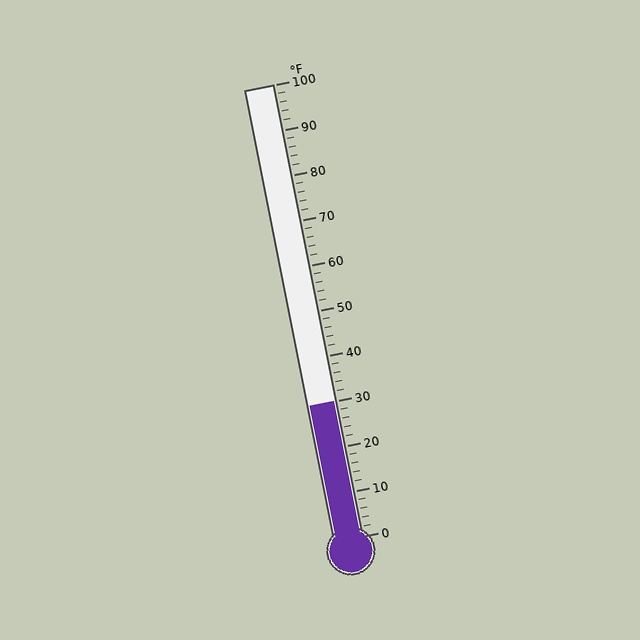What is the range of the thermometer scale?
The thermometer scale ranges from 0°F to 100°F.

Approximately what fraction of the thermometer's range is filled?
The thermometer is filled to approximately 30% of its range.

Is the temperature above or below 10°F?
The temperature is above 10°F.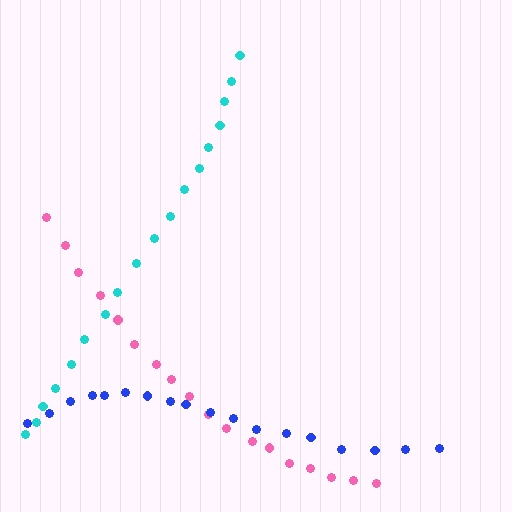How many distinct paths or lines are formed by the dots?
There are 3 distinct paths.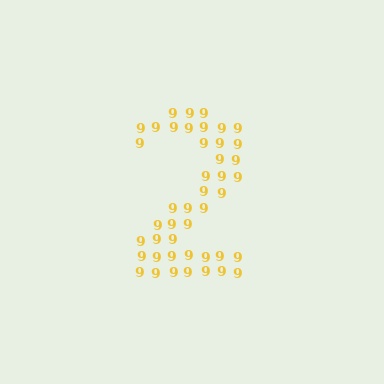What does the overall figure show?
The overall figure shows the digit 2.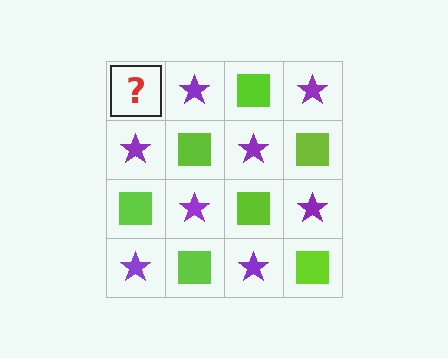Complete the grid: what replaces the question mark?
The question mark should be replaced with a lime square.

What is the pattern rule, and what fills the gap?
The rule is that it alternates lime square and purple star in a checkerboard pattern. The gap should be filled with a lime square.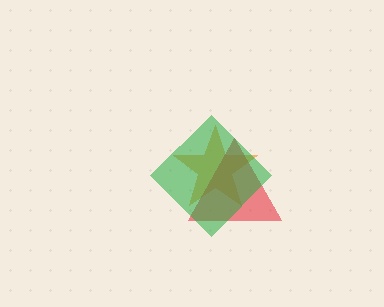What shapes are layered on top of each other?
The layered shapes are: an orange star, a red triangle, a green diamond.